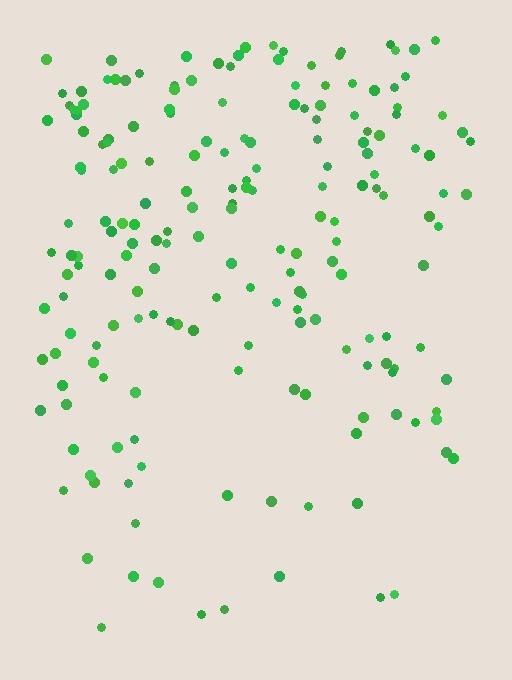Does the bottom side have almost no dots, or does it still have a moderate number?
Still a moderate number, just noticeably fewer than the top.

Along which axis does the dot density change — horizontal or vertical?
Vertical.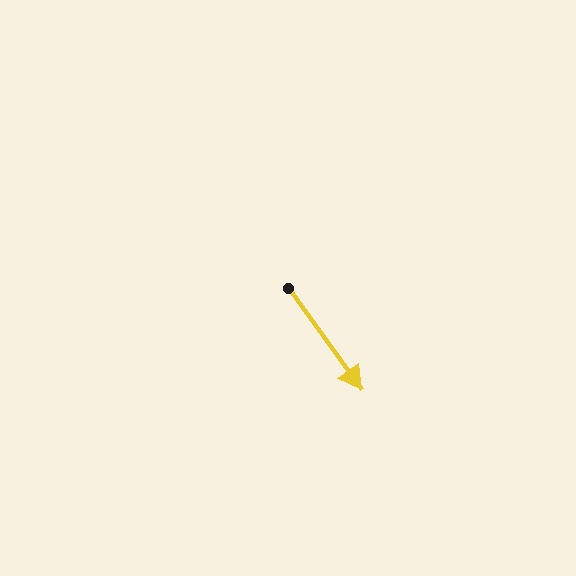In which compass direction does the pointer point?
Southeast.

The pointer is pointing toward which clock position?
Roughly 5 o'clock.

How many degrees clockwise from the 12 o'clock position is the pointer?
Approximately 144 degrees.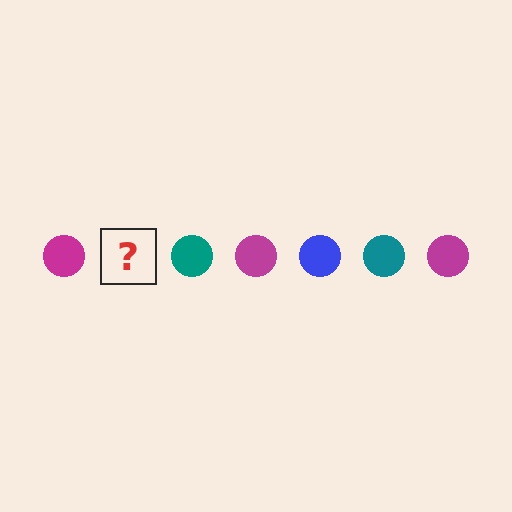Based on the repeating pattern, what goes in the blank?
The blank should be a blue circle.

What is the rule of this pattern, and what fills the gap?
The rule is that the pattern cycles through magenta, blue, teal circles. The gap should be filled with a blue circle.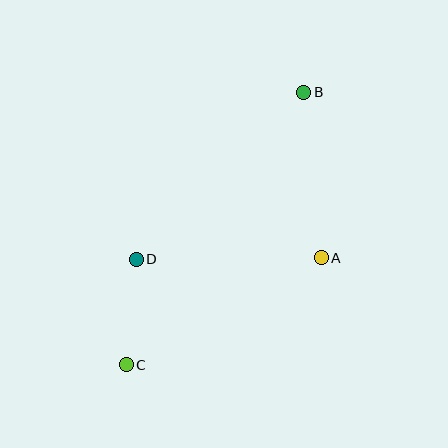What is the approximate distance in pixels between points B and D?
The distance between B and D is approximately 237 pixels.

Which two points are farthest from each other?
Points B and C are farthest from each other.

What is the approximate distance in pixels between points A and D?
The distance between A and D is approximately 185 pixels.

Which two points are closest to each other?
Points C and D are closest to each other.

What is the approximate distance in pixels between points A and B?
The distance between A and B is approximately 166 pixels.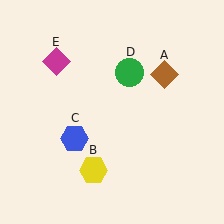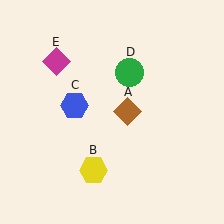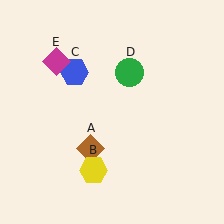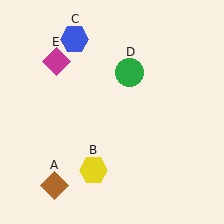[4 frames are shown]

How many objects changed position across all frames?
2 objects changed position: brown diamond (object A), blue hexagon (object C).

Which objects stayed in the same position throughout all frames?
Yellow hexagon (object B) and green circle (object D) and magenta diamond (object E) remained stationary.